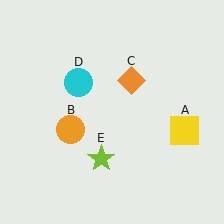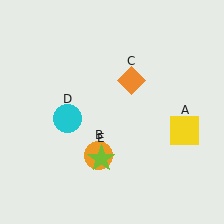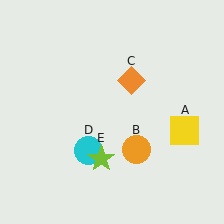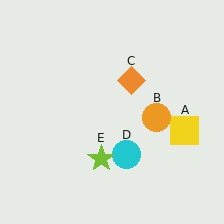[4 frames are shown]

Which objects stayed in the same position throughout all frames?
Yellow square (object A) and orange diamond (object C) and lime star (object E) remained stationary.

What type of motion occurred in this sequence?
The orange circle (object B), cyan circle (object D) rotated counterclockwise around the center of the scene.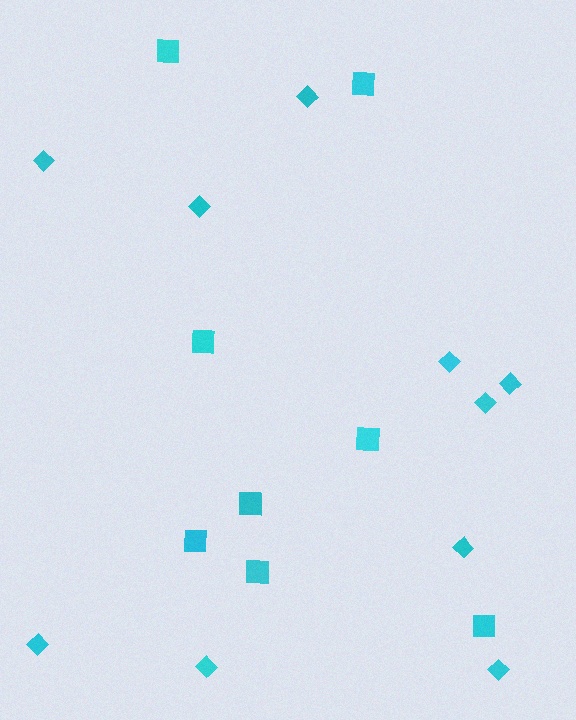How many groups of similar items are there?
There are 2 groups: one group of diamonds (10) and one group of squares (8).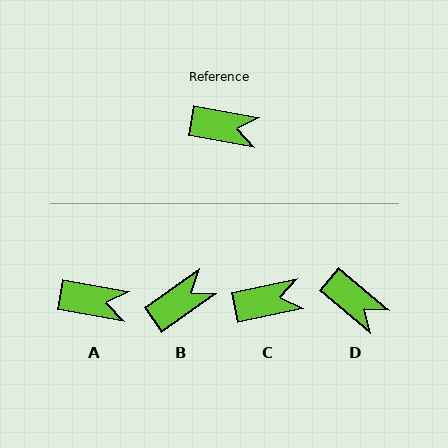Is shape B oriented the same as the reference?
No, it is off by about 45 degrees.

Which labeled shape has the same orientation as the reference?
A.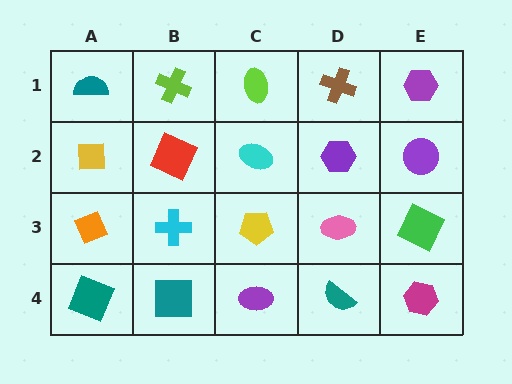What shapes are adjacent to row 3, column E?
A purple circle (row 2, column E), a magenta hexagon (row 4, column E), a pink ellipse (row 3, column D).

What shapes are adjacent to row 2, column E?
A purple hexagon (row 1, column E), a green square (row 3, column E), a purple hexagon (row 2, column D).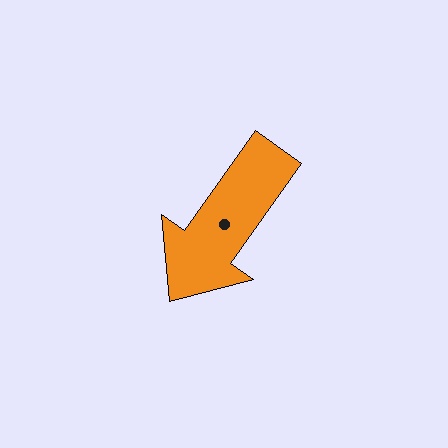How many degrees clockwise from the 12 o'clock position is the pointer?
Approximately 215 degrees.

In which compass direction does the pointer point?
Southwest.